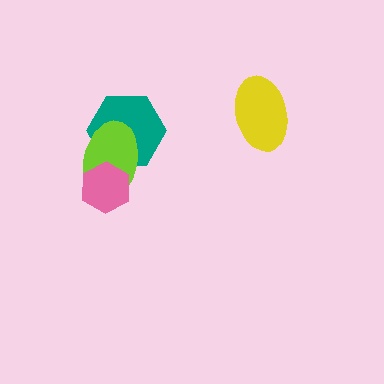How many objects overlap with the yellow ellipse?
0 objects overlap with the yellow ellipse.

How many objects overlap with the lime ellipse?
2 objects overlap with the lime ellipse.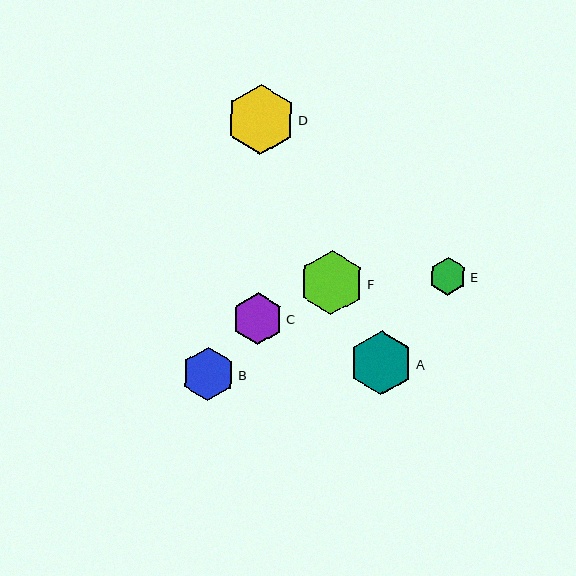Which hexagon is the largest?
Hexagon D is the largest with a size of approximately 70 pixels.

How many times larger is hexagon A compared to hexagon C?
Hexagon A is approximately 1.2 times the size of hexagon C.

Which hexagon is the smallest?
Hexagon E is the smallest with a size of approximately 38 pixels.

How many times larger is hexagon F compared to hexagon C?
Hexagon F is approximately 1.2 times the size of hexagon C.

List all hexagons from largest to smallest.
From largest to smallest: D, F, A, B, C, E.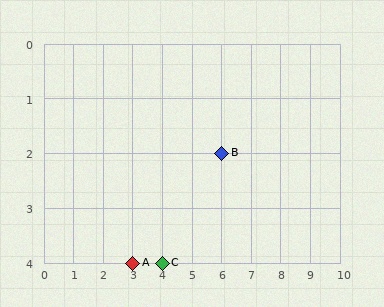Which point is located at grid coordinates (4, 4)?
Point C is at (4, 4).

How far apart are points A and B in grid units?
Points A and B are 3 columns and 2 rows apart (about 3.6 grid units diagonally).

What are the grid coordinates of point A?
Point A is at grid coordinates (3, 4).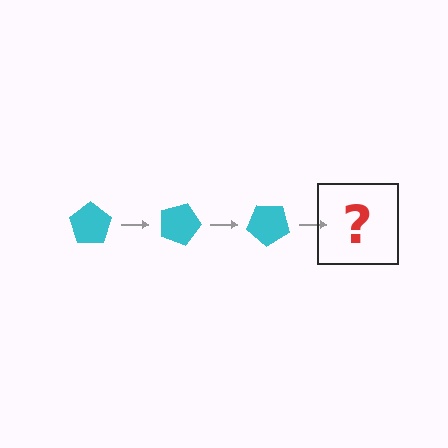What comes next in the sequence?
The next element should be a cyan pentagon rotated 60 degrees.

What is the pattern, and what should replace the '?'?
The pattern is that the pentagon rotates 20 degrees each step. The '?' should be a cyan pentagon rotated 60 degrees.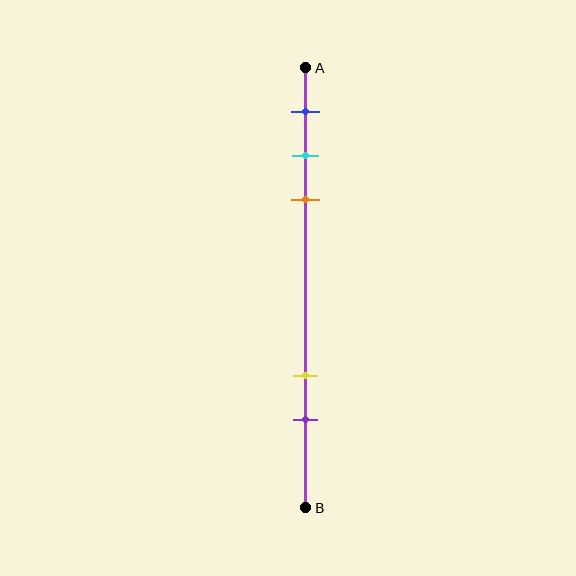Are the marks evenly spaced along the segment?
No, the marks are not evenly spaced.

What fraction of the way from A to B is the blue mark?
The blue mark is approximately 10% (0.1) of the way from A to B.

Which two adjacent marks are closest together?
The cyan and orange marks are the closest adjacent pair.